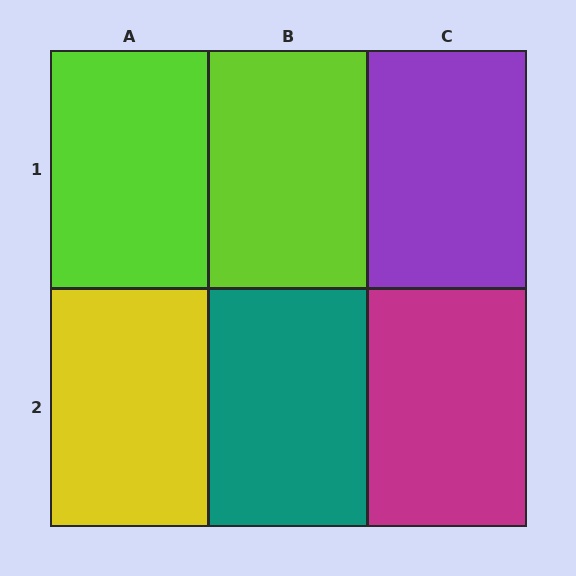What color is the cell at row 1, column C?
Purple.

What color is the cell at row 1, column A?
Lime.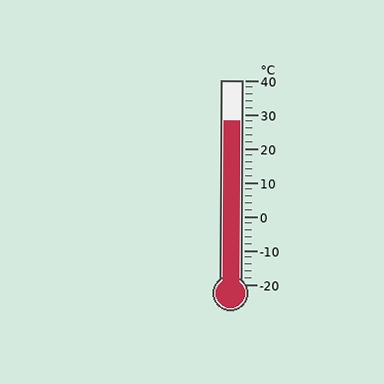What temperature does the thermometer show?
The thermometer shows approximately 28°C.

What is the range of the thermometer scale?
The thermometer scale ranges from -20°C to 40°C.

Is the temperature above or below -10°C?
The temperature is above -10°C.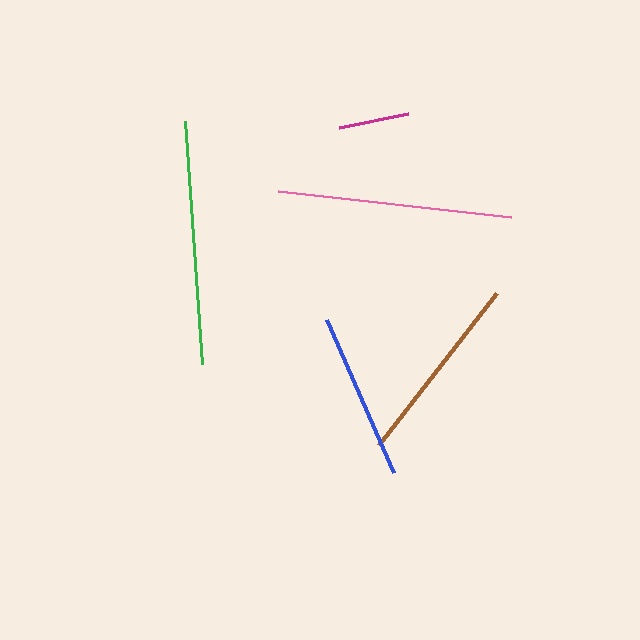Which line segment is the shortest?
The magenta line is the shortest at approximately 71 pixels.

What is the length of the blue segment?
The blue segment is approximately 167 pixels long.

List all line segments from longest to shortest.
From longest to shortest: green, pink, brown, blue, magenta.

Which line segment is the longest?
The green line is the longest at approximately 243 pixels.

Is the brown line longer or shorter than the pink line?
The pink line is longer than the brown line.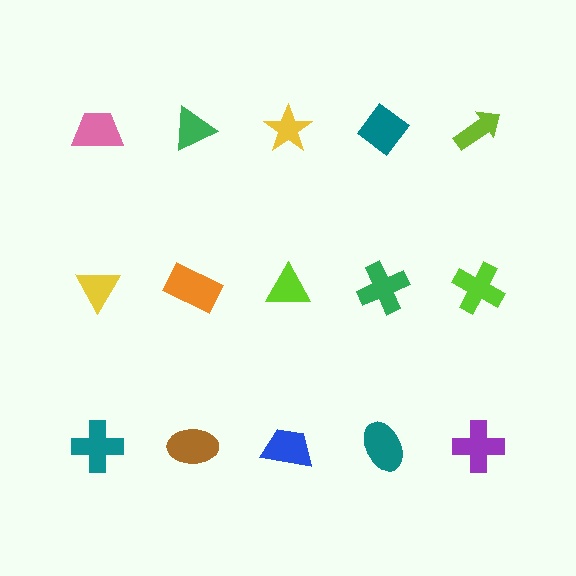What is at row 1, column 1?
A pink trapezoid.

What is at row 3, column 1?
A teal cross.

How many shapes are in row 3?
5 shapes.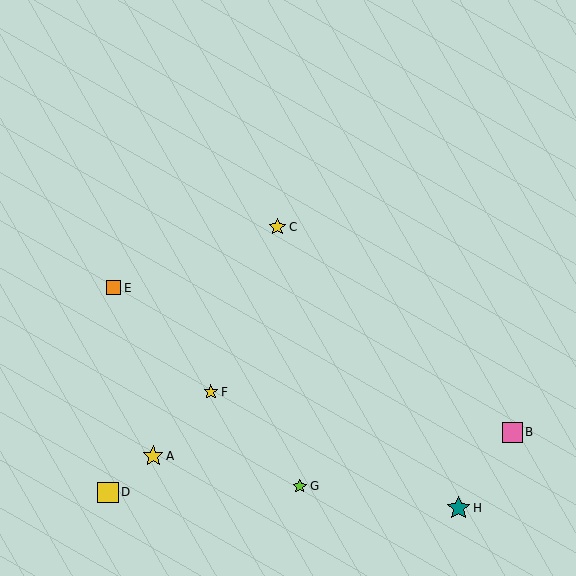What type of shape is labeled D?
Shape D is a yellow square.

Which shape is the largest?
The teal star (labeled H) is the largest.